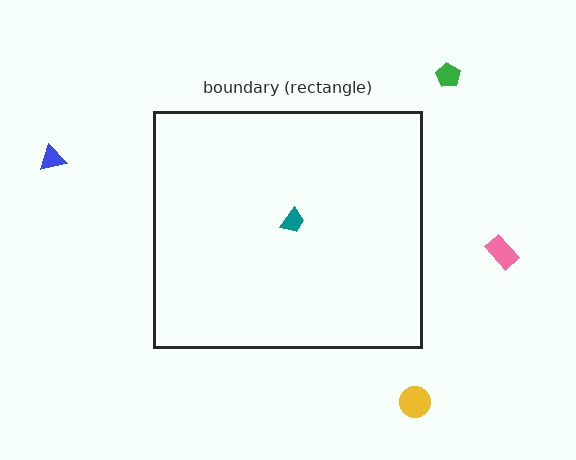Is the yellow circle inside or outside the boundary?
Outside.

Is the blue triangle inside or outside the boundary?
Outside.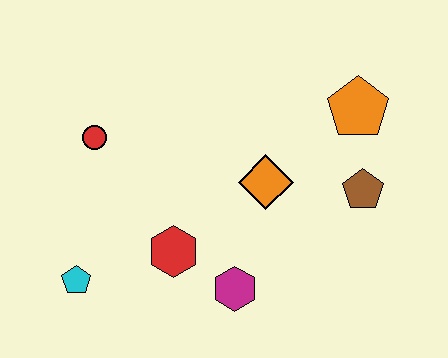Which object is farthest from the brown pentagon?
The cyan pentagon is farthest from the brown pentagon.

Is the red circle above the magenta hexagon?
Yes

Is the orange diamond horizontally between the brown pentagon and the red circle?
Yes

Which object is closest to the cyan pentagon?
The red hexagon is closest to the cyan pentagon.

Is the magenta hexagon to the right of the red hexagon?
Yes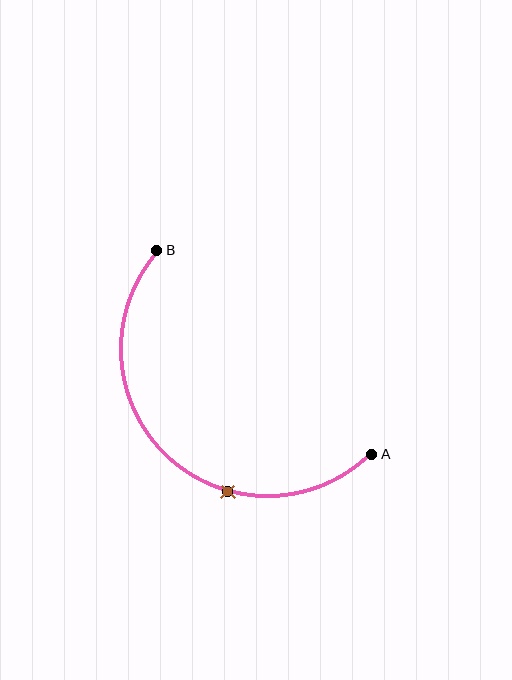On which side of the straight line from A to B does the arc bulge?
The arc bulges below and to the left of the straight line connecting A and B.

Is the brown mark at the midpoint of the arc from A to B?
No. The brown mark lies on the arc but is closer to endpoint A. The arc midpoint would be at the point on the curve equidistant along the arc from both A and B.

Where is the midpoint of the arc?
The arc midpoint is the point on the curve farthest from the straight line joining A and B. It sits below and to the left of that line.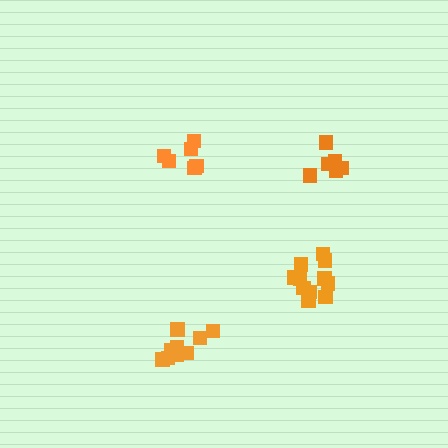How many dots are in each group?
Group 1: 9 dots, Group 2: 6 dots, Group 3: 6 dots, Group 4: 11 dots (32 total).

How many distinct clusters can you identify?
There are 4 distinct clusters.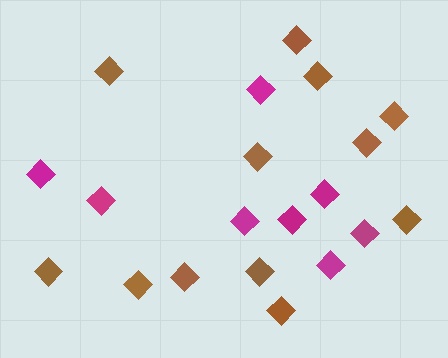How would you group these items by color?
There are 2 groups: one group of magenta diamonds (8) and one group of brown diamonds (12).